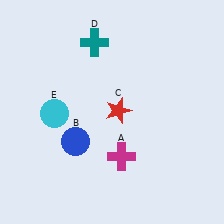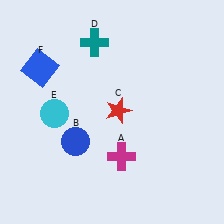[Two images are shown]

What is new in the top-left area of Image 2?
A blue square (F) was added in the top-left area of Image 2.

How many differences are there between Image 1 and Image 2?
There is 1 difference between the two images.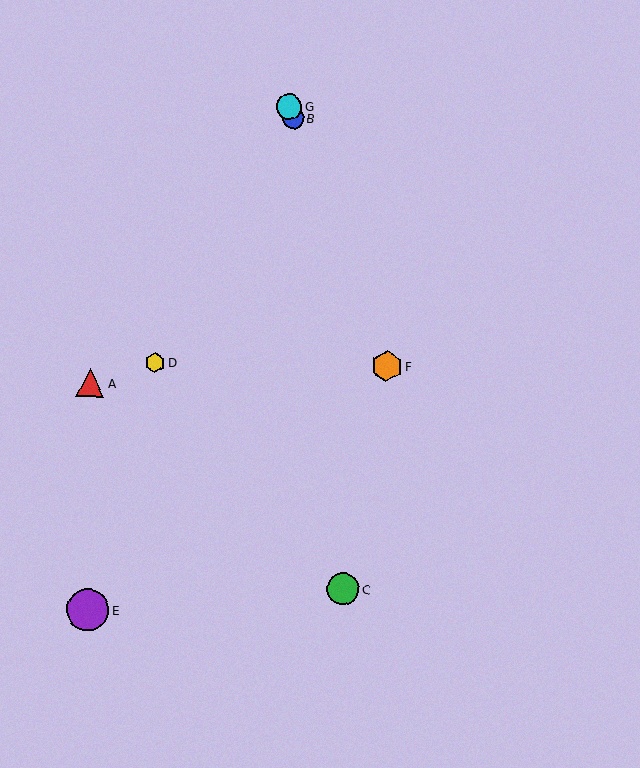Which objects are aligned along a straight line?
Objects B, F, G are aligned along a straight line.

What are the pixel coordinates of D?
Object D is at (155, 362).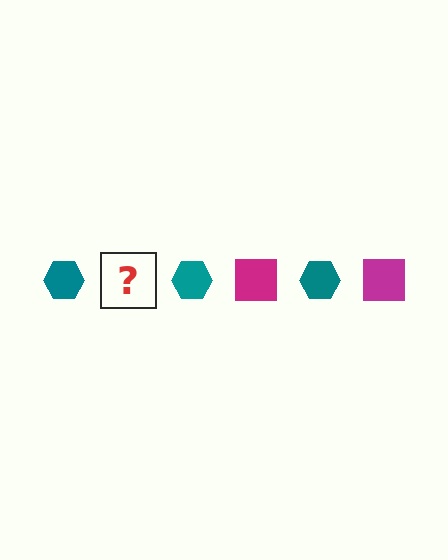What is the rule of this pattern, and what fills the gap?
The rule is that the pattern alternates between teal hexagon and magenta square. The gap should be filled with a magenta square.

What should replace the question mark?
The question mark should be replaced with a magenta square.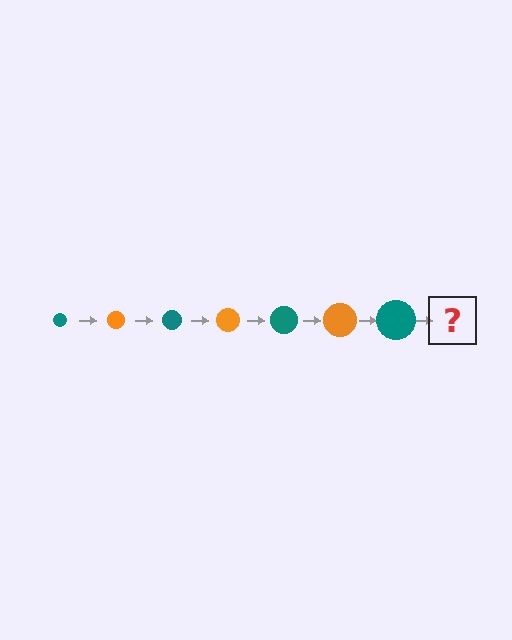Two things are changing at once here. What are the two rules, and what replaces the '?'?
The two rules are that the circle grows larger each step and the color cycles through teal and orange. The '?' should be an orange circle, larger than the previous one.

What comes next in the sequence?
The next element should be an orange circle, larger than the previous one.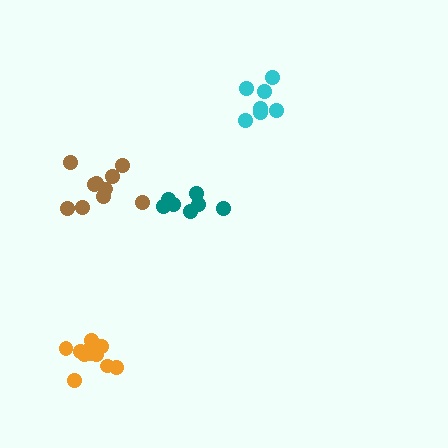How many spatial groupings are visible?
There are 4 spatial groupings.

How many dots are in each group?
Group 1: 10 dots, Group 2: 7 dots, Group 3: 11 dots, Group 4: 9 dots (37 total).